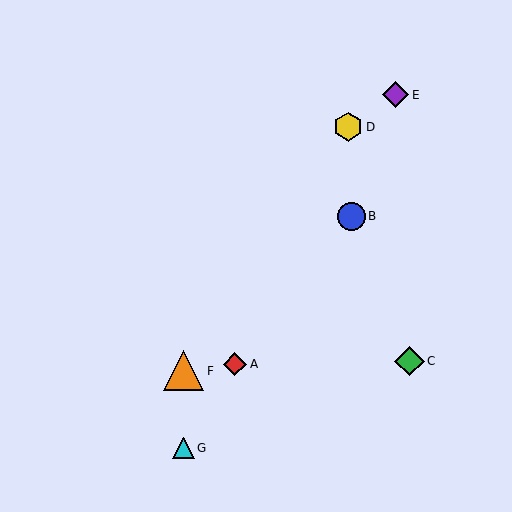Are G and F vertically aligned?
Yes, both are at x≈183.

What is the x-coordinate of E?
Object E is at x≈396.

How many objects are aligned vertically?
2 objects (F, G) are aligned vertically.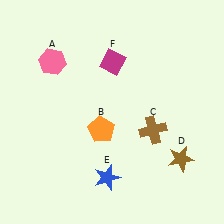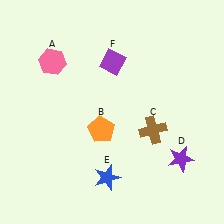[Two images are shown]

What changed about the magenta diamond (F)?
In Image 1, F is magenta. In Image 2, it changed to purple.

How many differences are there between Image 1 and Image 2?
There are 2 differences between the two images.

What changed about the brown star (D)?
In Image 1, D is brown. In Image 2, it changed to purple.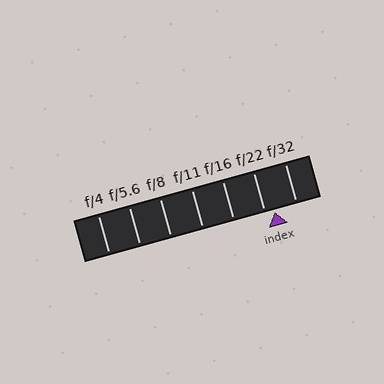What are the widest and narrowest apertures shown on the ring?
The widest aperture shown is f/4 and the narrowest is f/32.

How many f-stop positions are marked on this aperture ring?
There are 7 f-stop positions marked.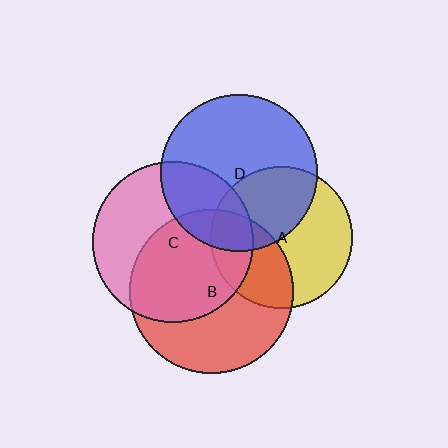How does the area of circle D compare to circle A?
Approximately 1.2 times.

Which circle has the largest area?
Circle B (red).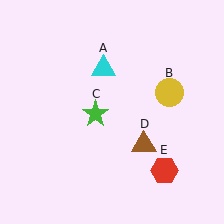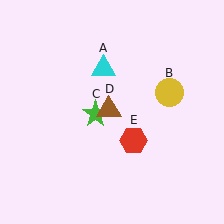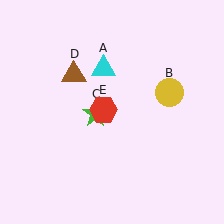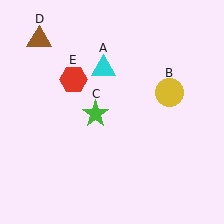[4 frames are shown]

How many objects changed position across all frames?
2 objects changed position: brown triangle (object D), red hexagon (object E).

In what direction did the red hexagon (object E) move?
The red hexagon (object E) moved up and to the left.